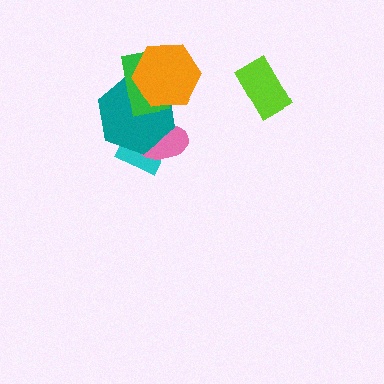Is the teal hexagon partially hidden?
Yes, it is partially covered by another shape.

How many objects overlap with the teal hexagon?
4 objects overlap with the teal hexagon.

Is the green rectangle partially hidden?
Yes, it is partially covered by another shape.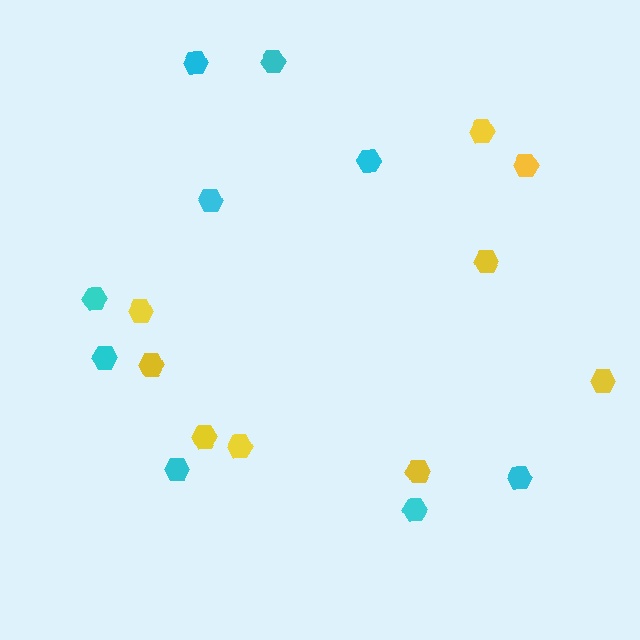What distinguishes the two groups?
There are 2 groups: one group of cyan hexagons (9) and one group of yellow hexagons (9).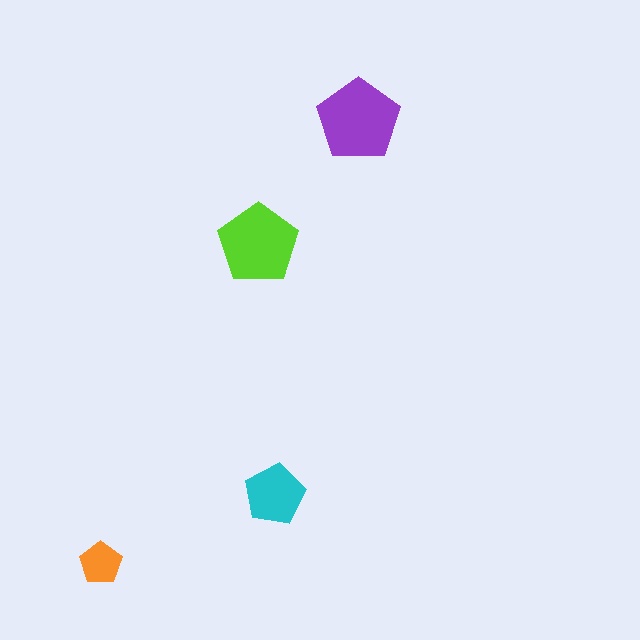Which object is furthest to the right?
The purple pentagon is rightmost.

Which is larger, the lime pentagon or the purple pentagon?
The purple one.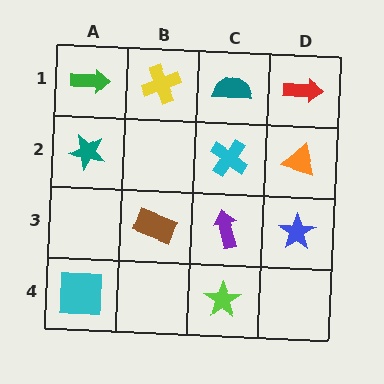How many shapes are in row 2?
3 shapes.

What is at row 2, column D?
An orange triangle.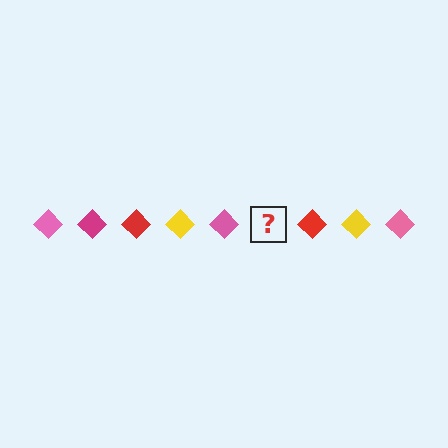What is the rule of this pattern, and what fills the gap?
The rule is that the pattern cycles through pink, magenta, red, yellow diamonds. The gap should be filled with a magenta diamond.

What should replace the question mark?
The question mark should be replaced with a magenta diamond.